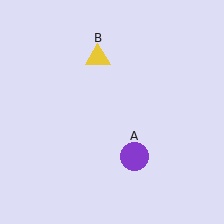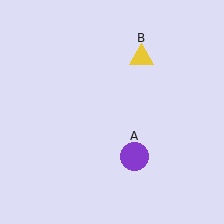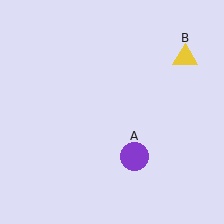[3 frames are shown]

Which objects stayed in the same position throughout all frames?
Purple circle (object A) remained stationary.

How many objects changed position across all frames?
1 object changed position: yellow triangle (object B).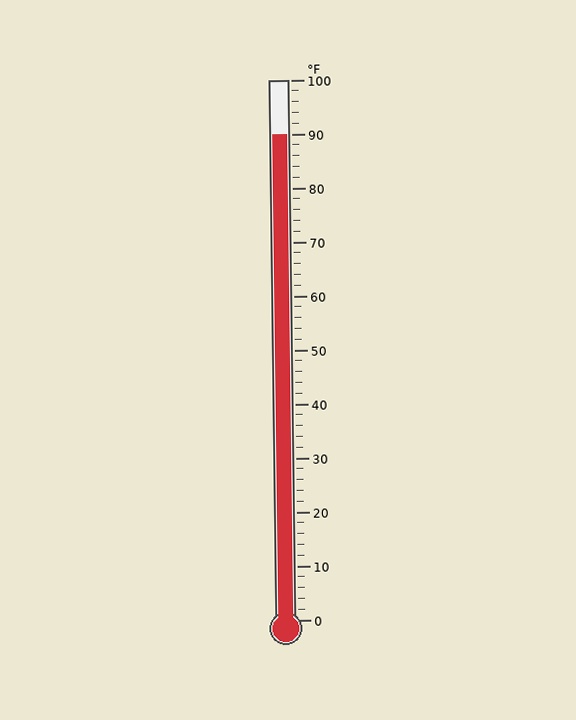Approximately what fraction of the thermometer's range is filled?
The thermometer is filled to approximately 90% of its range.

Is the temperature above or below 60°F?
The temperature is above 60°F.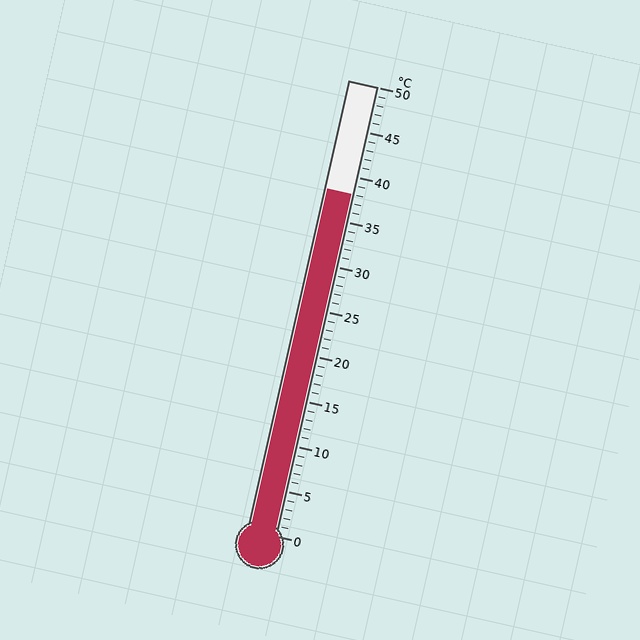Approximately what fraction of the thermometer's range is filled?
The thermometer is filled to approximately 75% of its range.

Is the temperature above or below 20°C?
The temperature is above 20°C.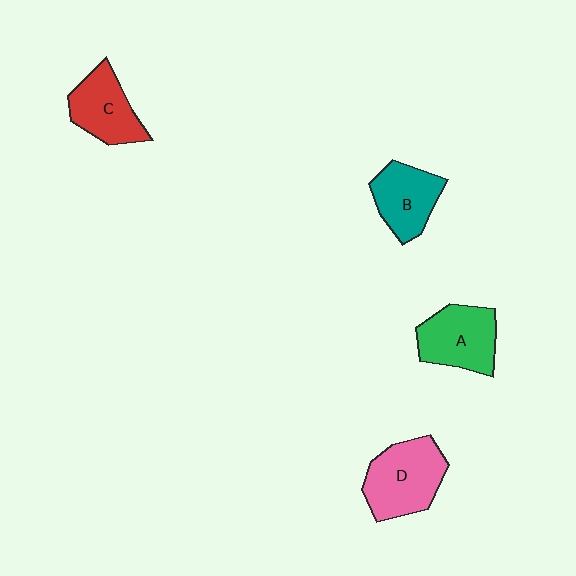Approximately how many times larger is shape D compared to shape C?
Approximately 1.3 times.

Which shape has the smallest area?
Shape B (teal).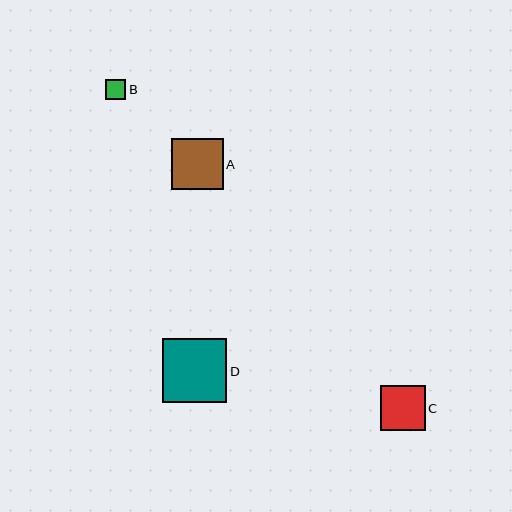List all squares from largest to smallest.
From largest to smallest: D, A, C, B.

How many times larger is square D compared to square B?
Square D is approximately 3.1 times the size of square B.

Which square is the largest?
Square D is the largest with a size of approximately 64 pixels.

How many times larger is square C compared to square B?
Square C is approximately 2.2 times the size of square B.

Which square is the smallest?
Square B is the smallest with a size of approximately 21 pixels.